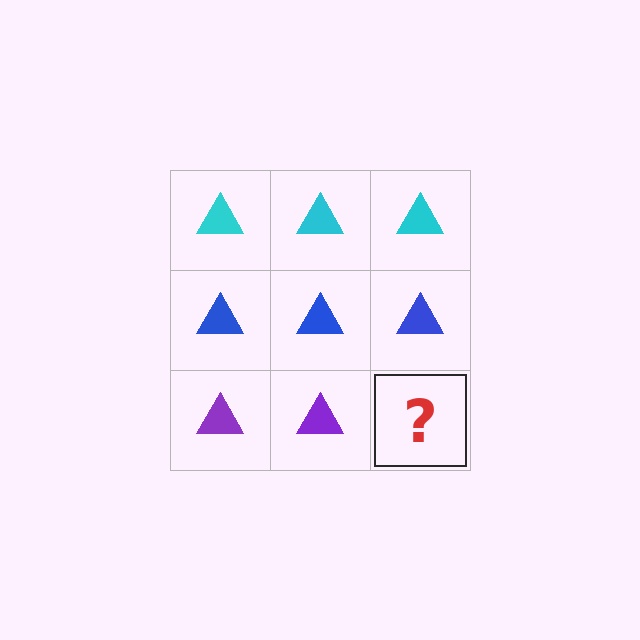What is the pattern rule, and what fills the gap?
The rule is that each row has a consistent color. The gap should be filled with a purple triangle.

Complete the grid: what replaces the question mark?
The question mark should be replaced with a purple triangle.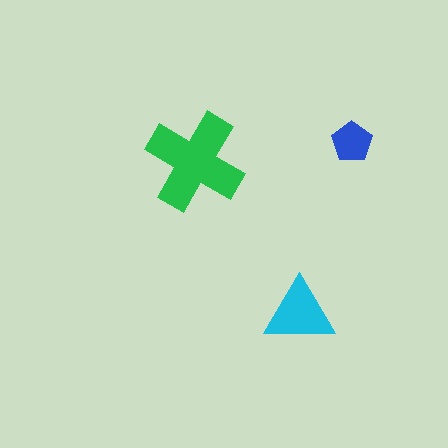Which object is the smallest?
The blue pentagon.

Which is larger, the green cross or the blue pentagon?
The green cross.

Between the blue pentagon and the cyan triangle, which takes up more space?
The cyan triangle.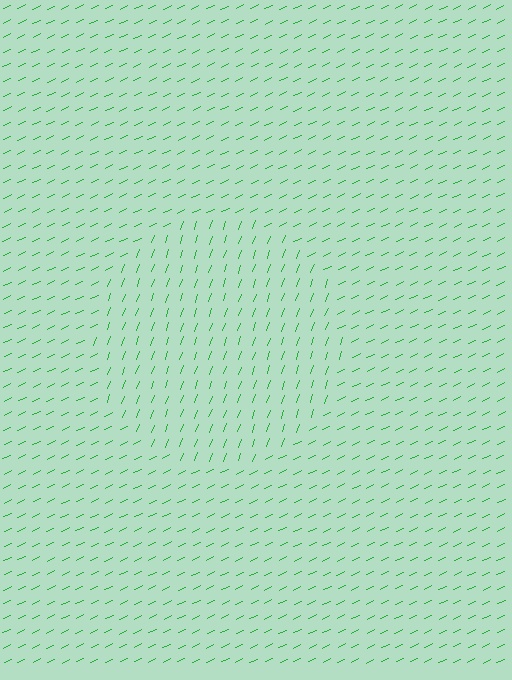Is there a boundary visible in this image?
Yes, there is a texture boundary formed by a change in line orientation.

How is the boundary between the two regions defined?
The boundary is defined purely by a change in line orientation (approximately 45 degrees difference). All lines are the same color and thickness.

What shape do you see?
I see a circle.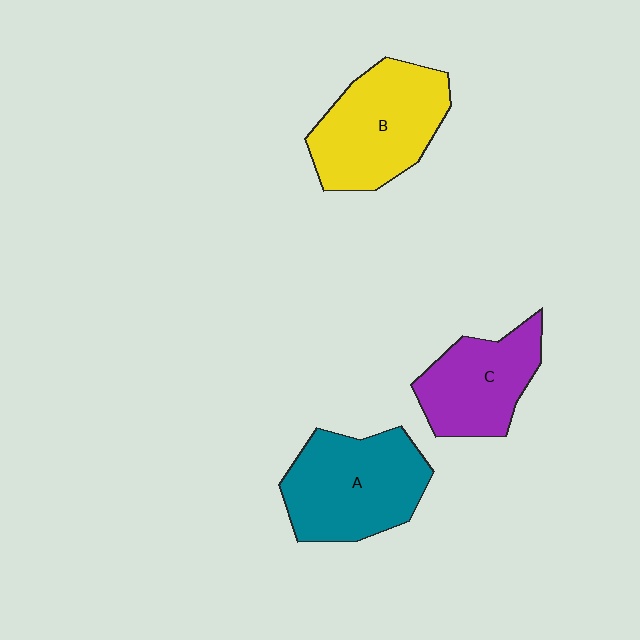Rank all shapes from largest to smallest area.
From largest to smallest: A (teal), B (yellow), C (purple).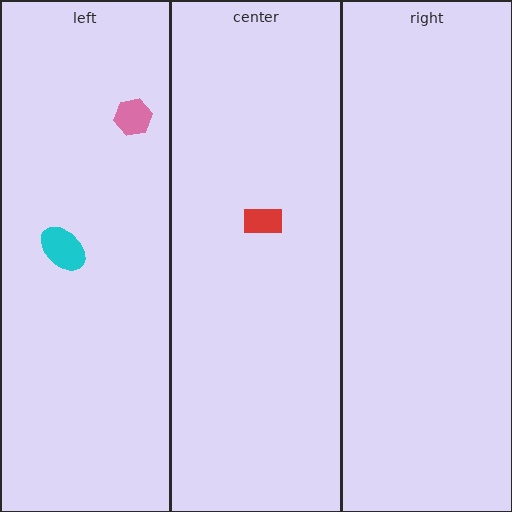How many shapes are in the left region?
2.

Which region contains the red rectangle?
The center region.